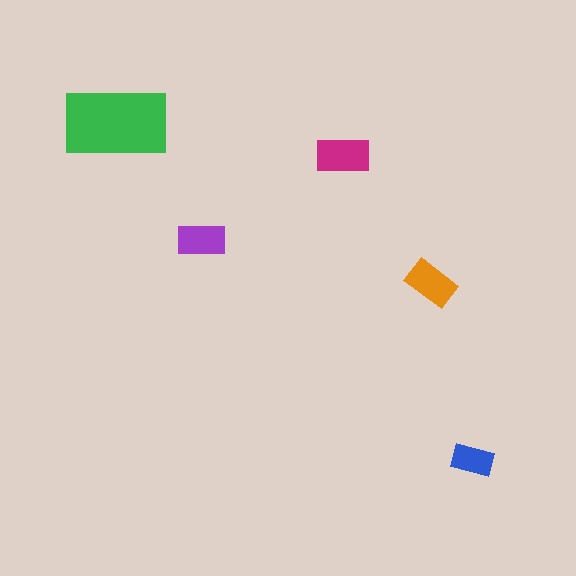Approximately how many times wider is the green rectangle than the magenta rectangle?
About 2 times wider.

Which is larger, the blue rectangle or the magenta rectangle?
The magenta one.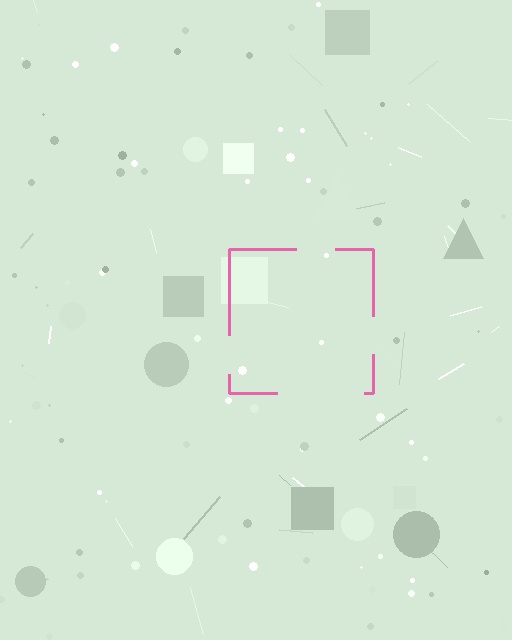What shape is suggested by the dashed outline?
The dashed outline suggests a square.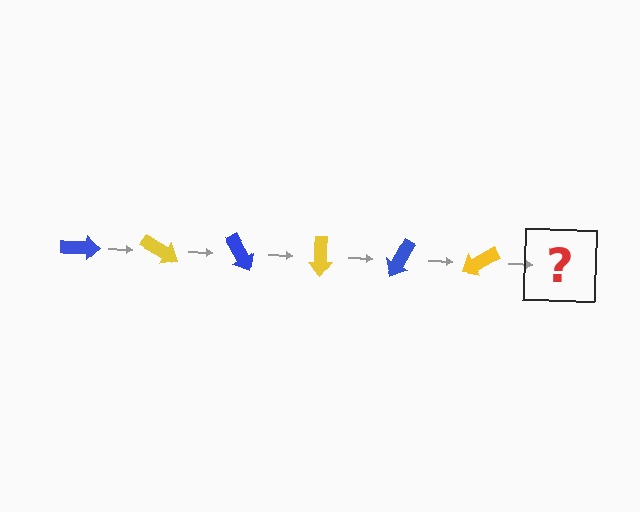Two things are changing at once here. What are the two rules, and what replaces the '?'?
The two rules are that it rotates 30 degrees each step and the color cycles through blue and yellow. The '?' should be a blue arrow, rotated 180 degrees from the start.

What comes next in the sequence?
The next element should be a blue arrow, rotated 180 degrees from the start.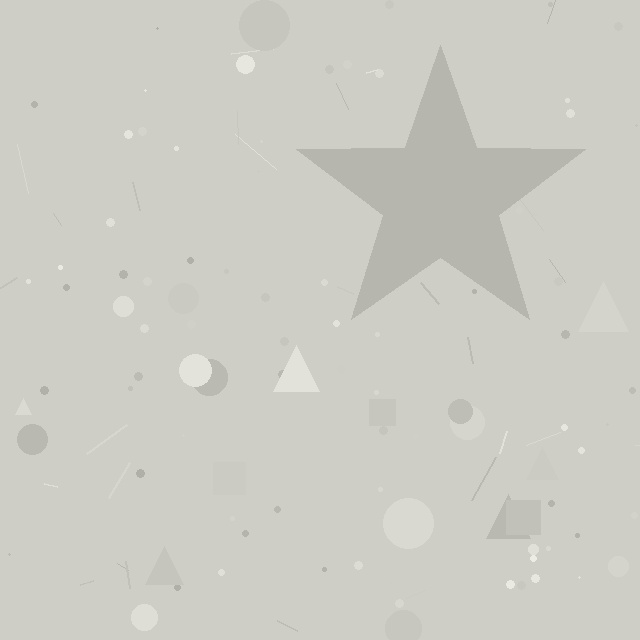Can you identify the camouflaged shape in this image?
The camouflaged shape is a star.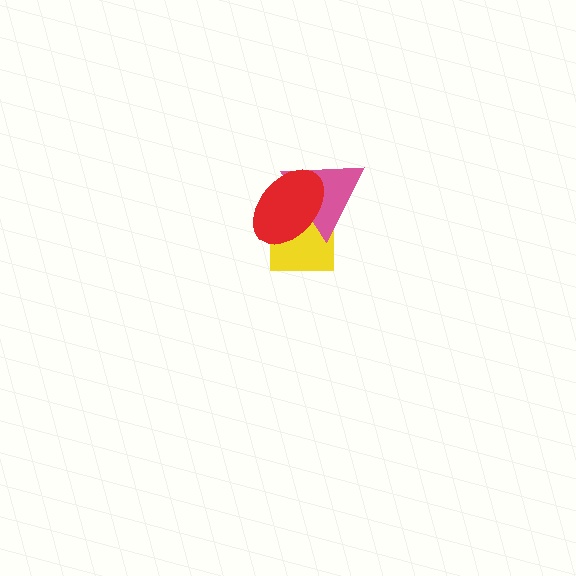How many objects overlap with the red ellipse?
2 objects overlap with the red ellipse.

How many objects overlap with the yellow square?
2 objects overlap with the yellow square.